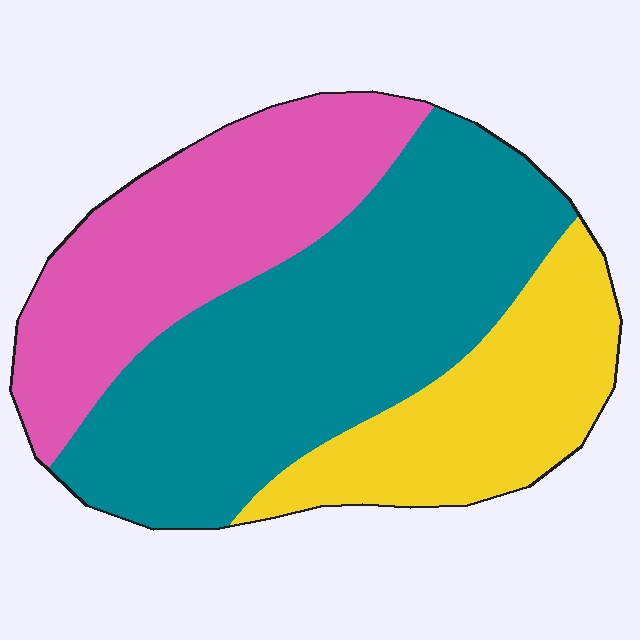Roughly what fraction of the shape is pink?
Pink takes up between a quarter and a half of the shape.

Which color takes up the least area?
Yellow, at roughly 25%.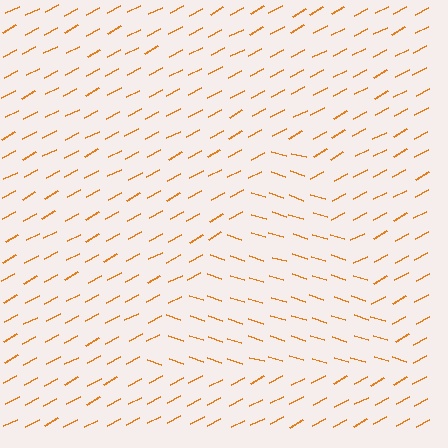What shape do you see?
I see a triangle.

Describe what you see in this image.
The image is filled with small orange line segments. A triangle region in the image has lines oriented differently from the surrounding lines, creating a visible texture boundary.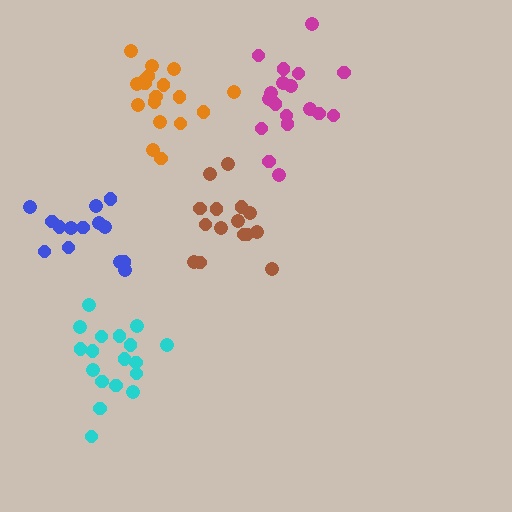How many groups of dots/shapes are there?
There are 5 groups.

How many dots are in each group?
Group 1: 14 dots, Group 2: 15 dots, Group 3: 18 dots, Group 4: 18 dots, Group 5: 18 dots (83 total).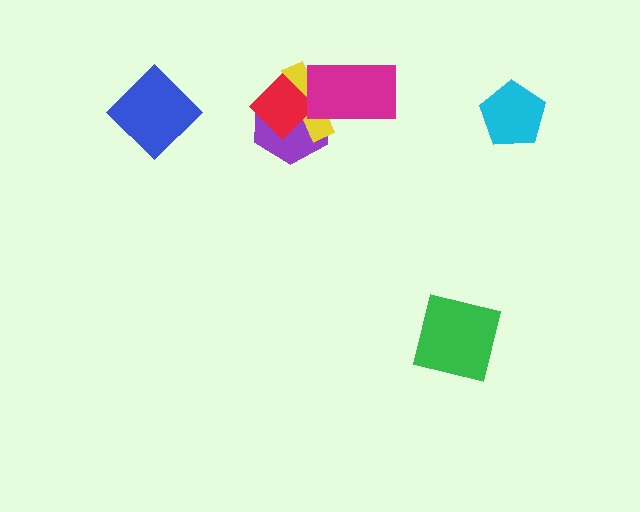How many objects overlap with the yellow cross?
3 objects overlap with the yellow cross.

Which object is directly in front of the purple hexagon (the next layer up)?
The yellow cross is directly in front of the purple hexagon.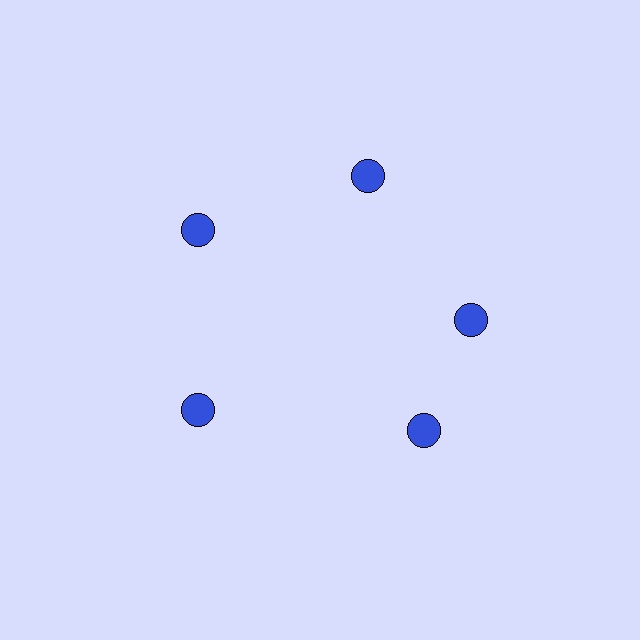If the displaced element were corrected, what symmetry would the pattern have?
It would have 5-fold rotational symmetry — the pattern would map onto itself every 72 degrees.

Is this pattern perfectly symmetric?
No. The 5 blue circles are arranged in a ring, but one element near the 5 o'clock position is rotated out of alignment along the ring, breaking the 5-fold rotational symmetry.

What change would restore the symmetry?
The symmetry would be restored by rotating it back into even spacing with its neighbors so that all 5 circles sit at equal angles and equal distance from the center.